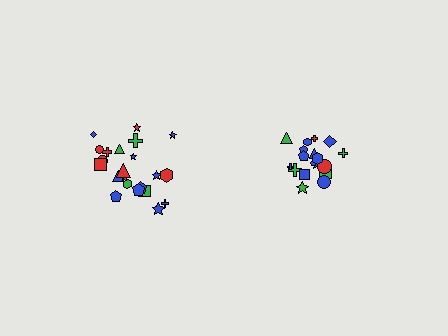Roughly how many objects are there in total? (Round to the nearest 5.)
Roughly 40 objects in total.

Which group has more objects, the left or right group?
The left group.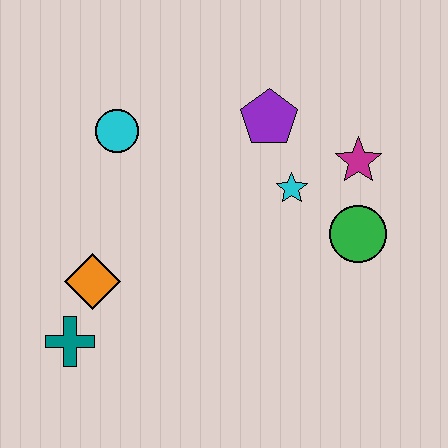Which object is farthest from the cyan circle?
The green circle is farthest from the cyan circle.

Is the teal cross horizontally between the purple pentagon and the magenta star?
No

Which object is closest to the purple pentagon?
The cyan star is closest to the purple pentagon.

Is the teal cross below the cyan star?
Yes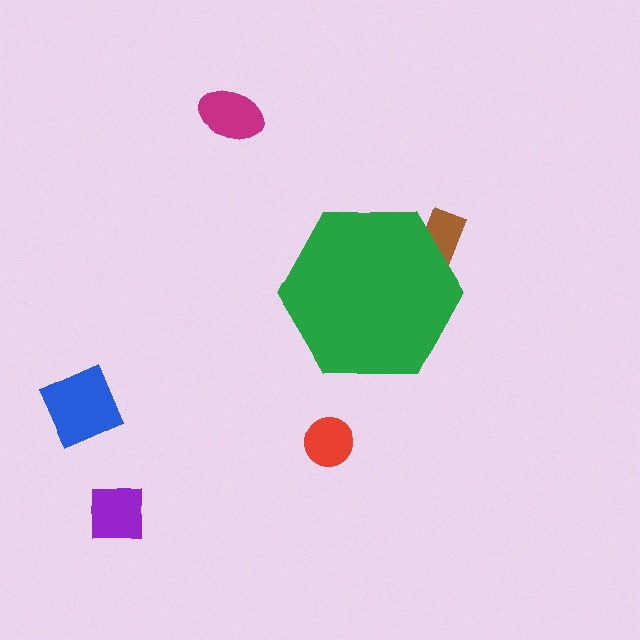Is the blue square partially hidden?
No, the blue square is fully visible.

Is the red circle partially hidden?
No, the red circle is fully visible.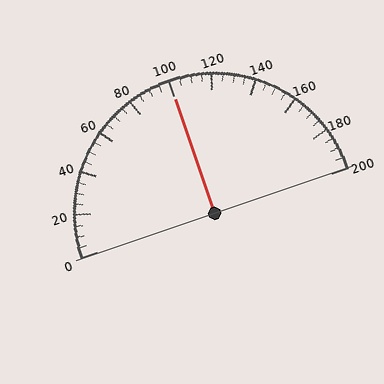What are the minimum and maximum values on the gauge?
The gauge ranges from 0 to 200.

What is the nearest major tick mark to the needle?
The nearest major tick mark is 100.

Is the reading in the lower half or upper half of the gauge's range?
The reading is in the upper half of the range (0 to 200).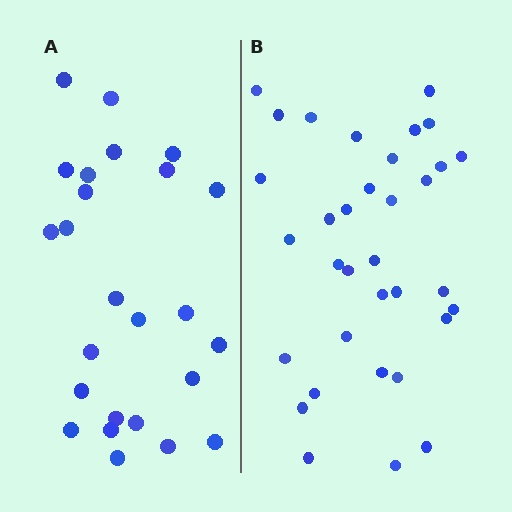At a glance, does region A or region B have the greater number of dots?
Region B (the right region) has more dots.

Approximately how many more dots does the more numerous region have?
Region B has roughly 8 or so more dots than region A.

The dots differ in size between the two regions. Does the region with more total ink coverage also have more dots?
No. Region A has more total ink coverage because its dots are larger, but region B actually contains more individual dots. Total area can be misleading — the number of items is what matters here.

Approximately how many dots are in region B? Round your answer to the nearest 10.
About 30 dots. (The exact count is 34, which rounds to 30.)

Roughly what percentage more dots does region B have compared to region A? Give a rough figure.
About 35% more.